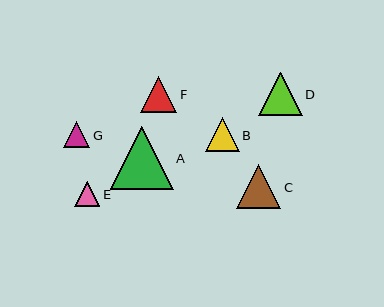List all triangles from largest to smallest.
From largest to smallest: A, D, C, F, B, G, E.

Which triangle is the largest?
Triangle A is the largest with a size of approximately 63 pixels.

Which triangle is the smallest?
Triangle E is the smallest with a size of approximately 25 pixels.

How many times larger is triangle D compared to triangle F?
Triangle D is approximately 1.2 times the size of triangle F.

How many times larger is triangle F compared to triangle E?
Triangle F is approximately 1.4 times the size of triangle E.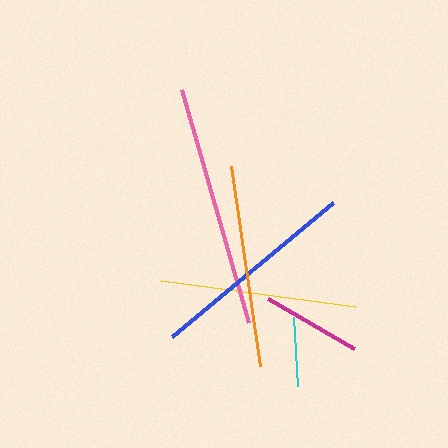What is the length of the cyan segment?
The cyan segment is approximately 69 pixels long.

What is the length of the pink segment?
The pink segment is approximately 243 pixels long.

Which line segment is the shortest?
The cyan line is the shortest at approximately 69 pixels.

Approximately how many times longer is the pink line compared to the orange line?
The pink line is approximately 1.2 times the length of the orange line.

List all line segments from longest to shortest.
From longest to shortest: pink, blue, orange, yellow, magenta, cyan.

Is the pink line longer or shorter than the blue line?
The pink line is longer than the blue line.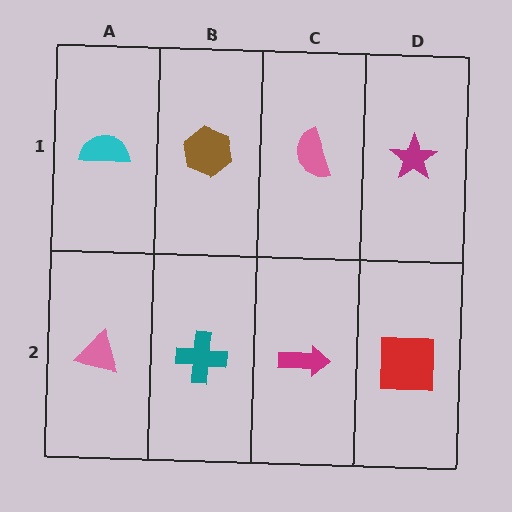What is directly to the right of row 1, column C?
A magenta star.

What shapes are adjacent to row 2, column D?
A magenta star (row 1, column D), a magenta arrow (row 2, column C).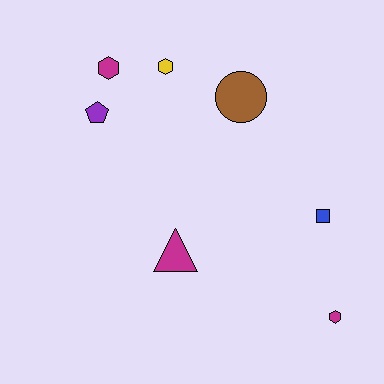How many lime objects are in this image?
There are no lime objects.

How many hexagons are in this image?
There are 3 hexagons.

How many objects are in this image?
There are 7 objects.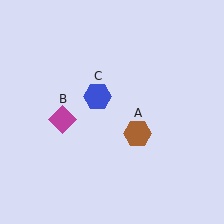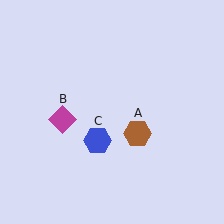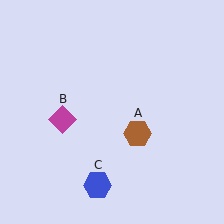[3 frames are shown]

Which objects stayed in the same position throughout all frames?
Brown hexagon (object A) and magenta diamond (object B) remained stationary.